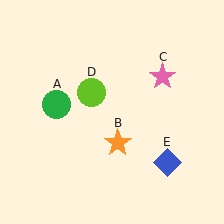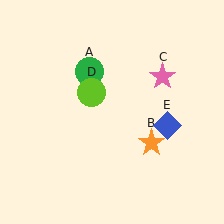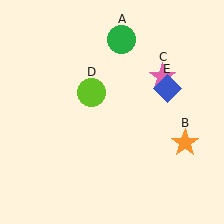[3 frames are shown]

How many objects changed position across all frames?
3 objects changed position: green circle (object A), orange star (object B), blue diamond (object E).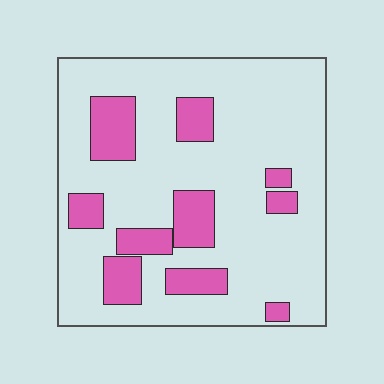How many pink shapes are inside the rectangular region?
10.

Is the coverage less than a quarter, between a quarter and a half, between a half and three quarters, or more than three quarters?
Less than a quarter.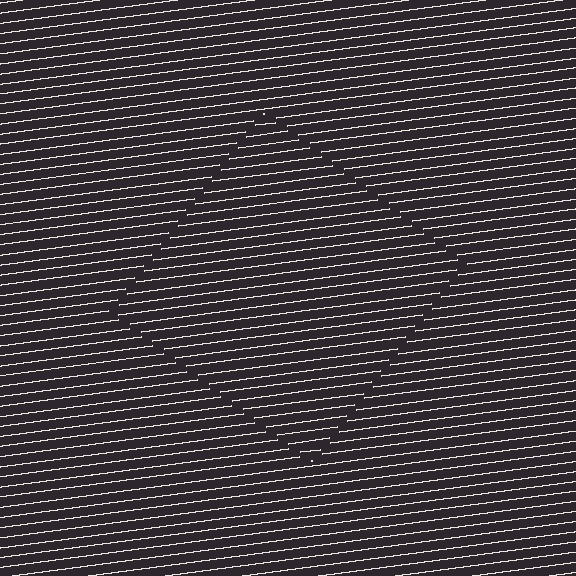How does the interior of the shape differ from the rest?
The interior of the shape contains the same grating, shifted by half a period — the contour is defined by the phase discontinuity where line-ends from the inner and outer gratings abut.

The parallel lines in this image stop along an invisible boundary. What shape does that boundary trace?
An illusory square. The interior of the shape contains the same grating, shifted by half a period — the contour is defined by the phase discontinuity where line-ends from the inner and outer gratings abut.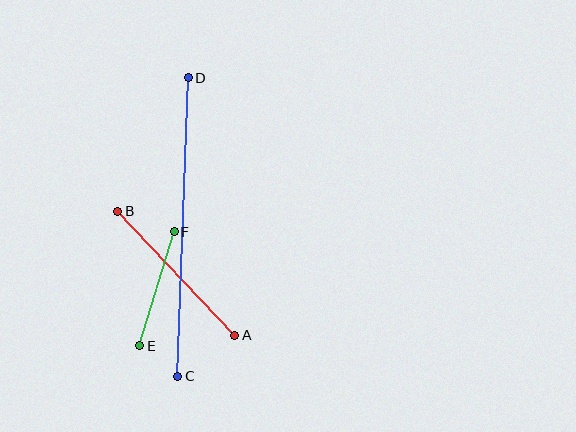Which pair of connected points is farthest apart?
Points C and D are farthest apart.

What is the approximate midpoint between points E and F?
The midpoint is at approximately (157, 289) pixels.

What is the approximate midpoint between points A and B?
The midpoint is at approximately (176, 273) pixels.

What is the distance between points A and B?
The distance is approximately 170 pixels.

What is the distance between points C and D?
The distance is approximately 299 pixels.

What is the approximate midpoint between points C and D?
The midpoint is at approximately (183, 227) pixels.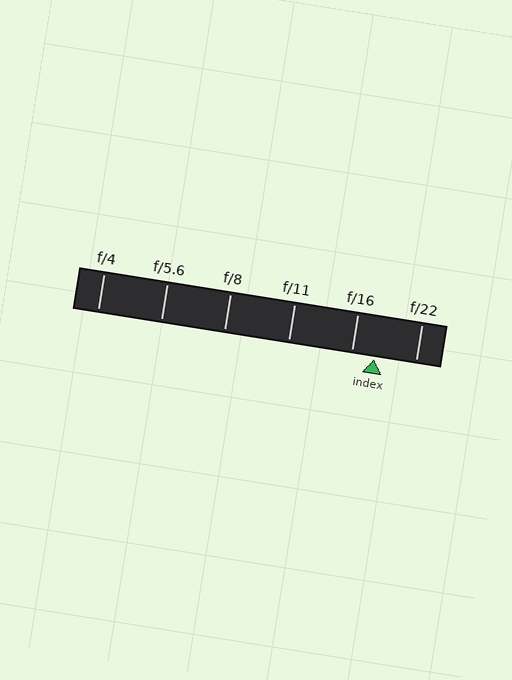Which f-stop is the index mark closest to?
The index mark is closest to f/16.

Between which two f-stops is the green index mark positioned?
The index mark is between f/16 and f/22.